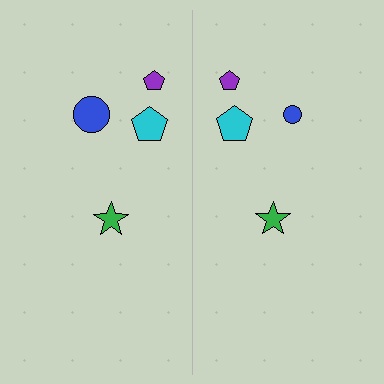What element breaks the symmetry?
The blue circle on the right side has a different size than its mirror counterpart.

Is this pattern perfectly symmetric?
No, the pattern is not perfectly symmetric. The blue circle on the right side has a different size than its mirror counterpart.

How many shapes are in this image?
There are 8 shapes in this image.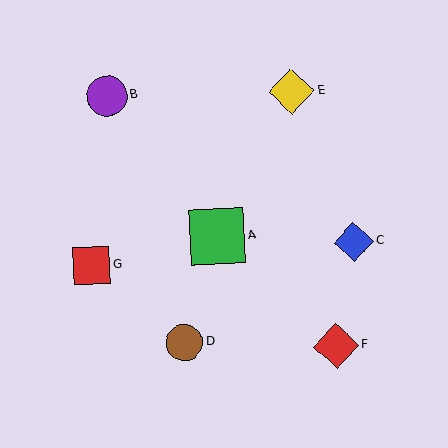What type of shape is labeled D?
Shape D is a brown circle.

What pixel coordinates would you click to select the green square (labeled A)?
Click at (217, 236) to select the green square A.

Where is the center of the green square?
The center of the green square is at (217, 236).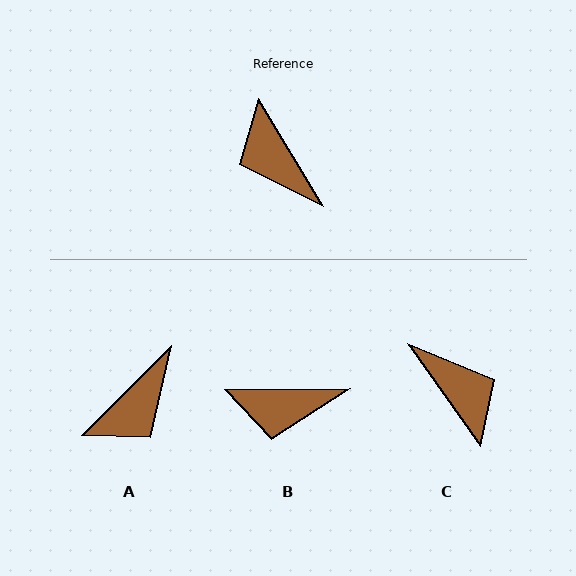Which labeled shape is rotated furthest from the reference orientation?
C, about 176 degrees away.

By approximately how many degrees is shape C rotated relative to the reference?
Approximately 176 degrees clockwise.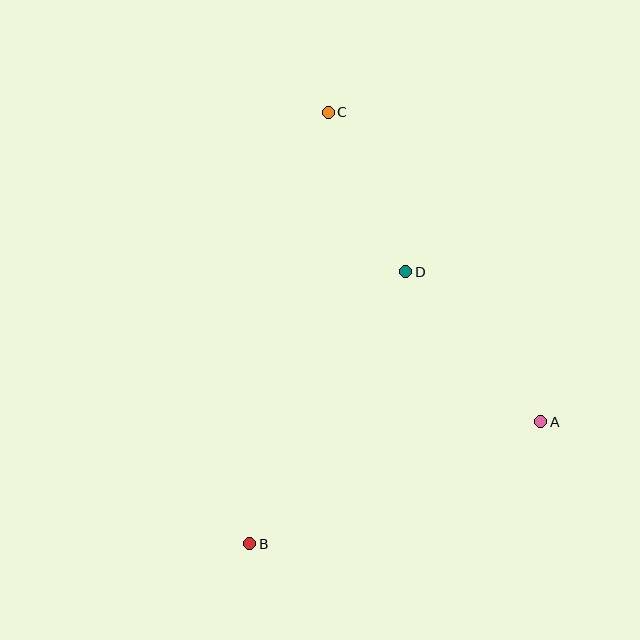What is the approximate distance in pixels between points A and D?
The distance between A and D is approximately 202 pixels.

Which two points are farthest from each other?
Points B and C are farthest from each other.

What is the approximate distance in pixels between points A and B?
The distance between A and B is approximately 315 pixels.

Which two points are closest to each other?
Points C and D are closest to each other.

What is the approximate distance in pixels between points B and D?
The distance between B and D is approximately 313 pixels.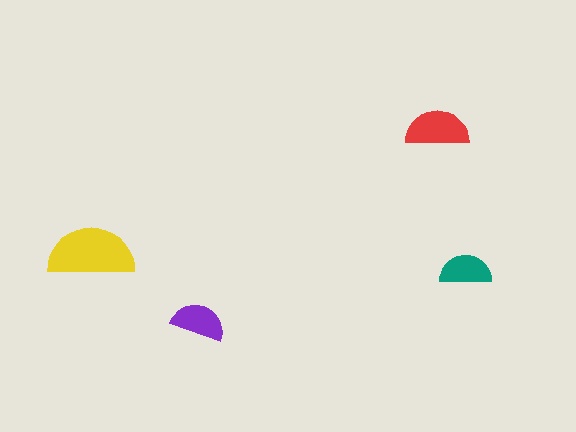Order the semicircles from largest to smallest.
the yellow one, the red one, the purple one, the teal one.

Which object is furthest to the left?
The yellow semicircle is leftmost.